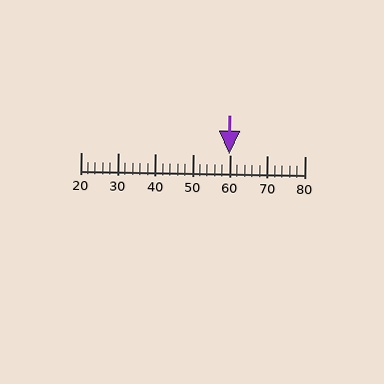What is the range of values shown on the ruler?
The ruler shows values from 20 to 80.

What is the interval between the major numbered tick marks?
The major tick marks are spaced 10 units apart.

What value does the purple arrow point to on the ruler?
The purple arrow points to approximately 60.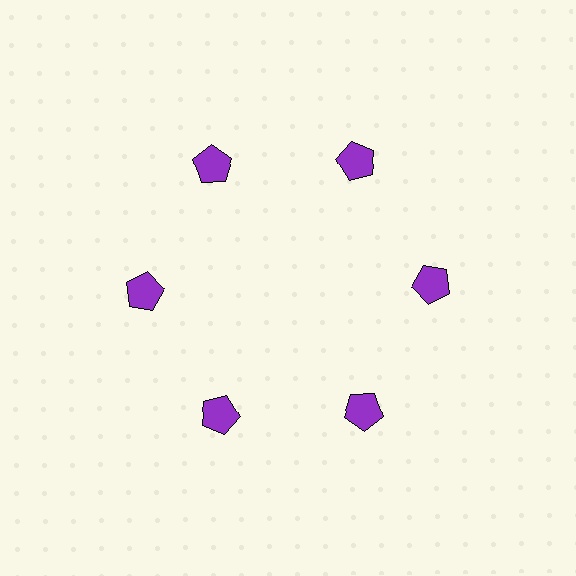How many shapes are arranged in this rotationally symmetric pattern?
There are 6 shapes, arranged in 6 groups of 1.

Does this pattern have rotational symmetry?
Yes, this pattern has 6-fold rotational symmetry. It looks the same after rotating 60 degrees around the center.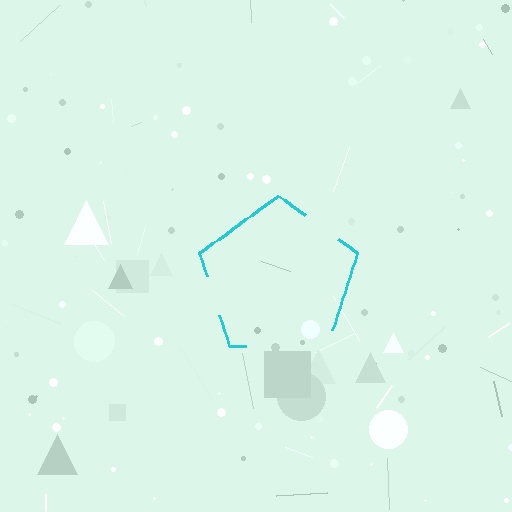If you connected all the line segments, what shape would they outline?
They would outline a pentagon.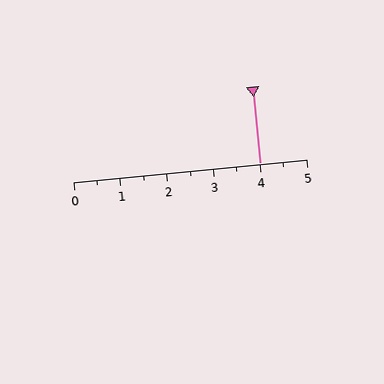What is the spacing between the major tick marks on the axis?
The major ticks are spaced 1 apart.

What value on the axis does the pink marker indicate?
The marker indicates approximately 4.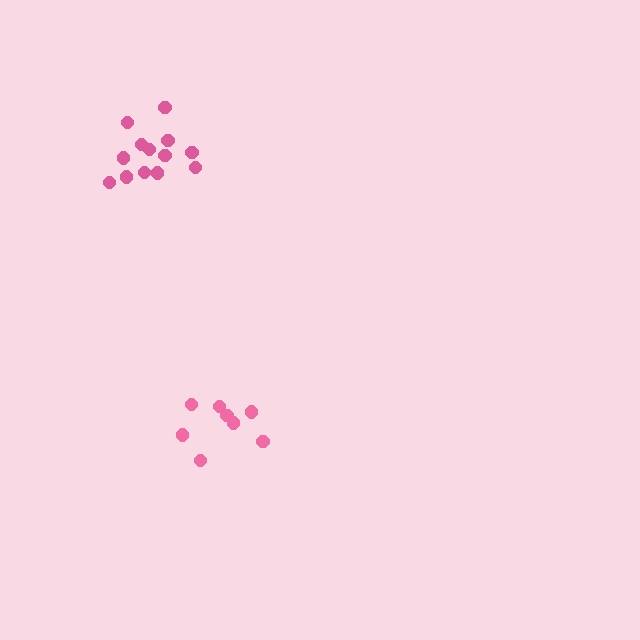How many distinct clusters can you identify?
There are 2 distinct clusters.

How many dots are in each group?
Group 1: 8 dots, Group 2: 13 dots (21 total).